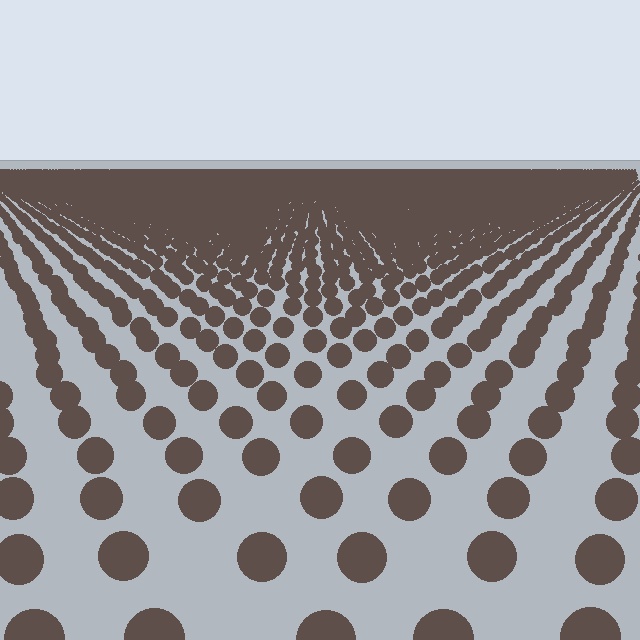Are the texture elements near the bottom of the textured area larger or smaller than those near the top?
Larger. Near the bottom, elements are closer to the viewer and appear at a bigger on-screen size.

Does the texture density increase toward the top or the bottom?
Density increases toward the top.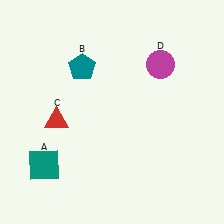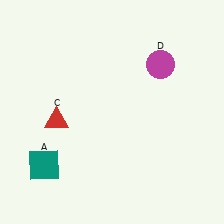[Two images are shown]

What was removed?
The teal pentagon (B) was removed in Image 2.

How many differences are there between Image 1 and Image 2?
There is 1 difference between the two images.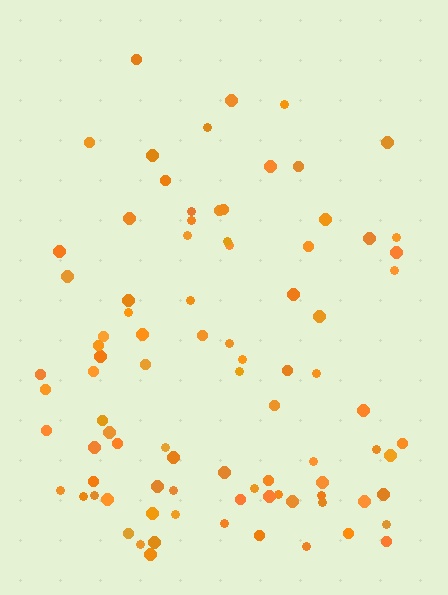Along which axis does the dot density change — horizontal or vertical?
Vertical.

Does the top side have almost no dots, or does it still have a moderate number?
Still a moderate number, just noticeably fewer than the bottom.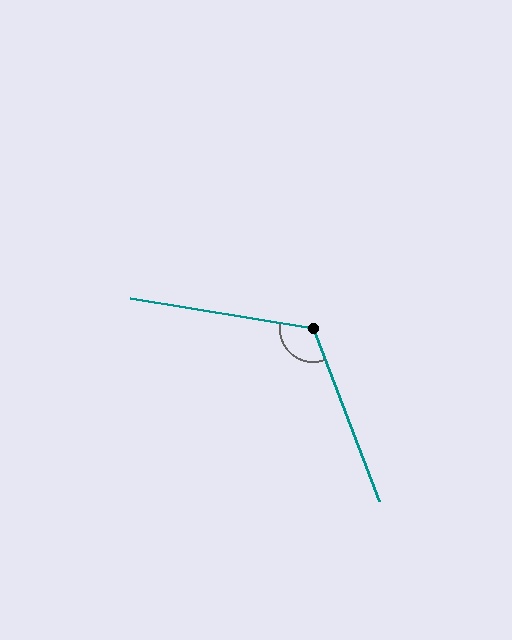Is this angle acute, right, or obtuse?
It is obtuse.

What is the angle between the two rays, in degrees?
Approximately 120 degrees.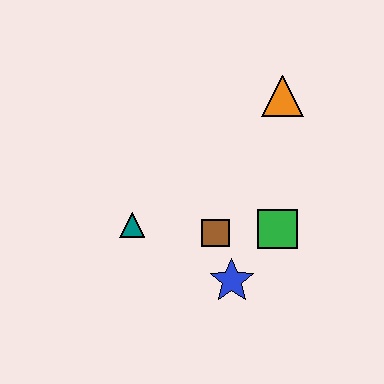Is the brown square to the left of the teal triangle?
No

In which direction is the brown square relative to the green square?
The brown square is to the left of the green square.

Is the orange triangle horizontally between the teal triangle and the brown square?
No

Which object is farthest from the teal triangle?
The orange triangle is farthest from the teal triangle.